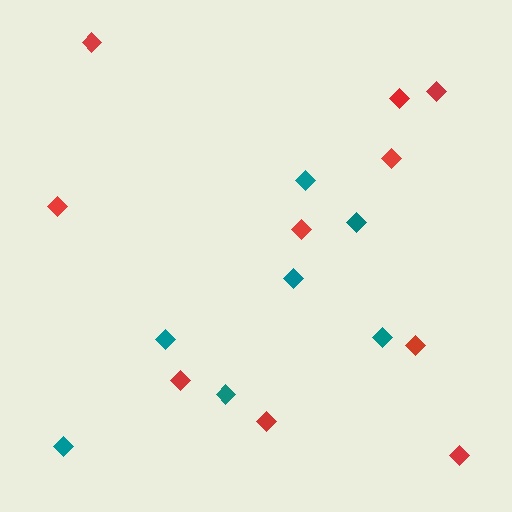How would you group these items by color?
There are 2 groups: one group of teal diamonds (7) and one group of red diamonds (10).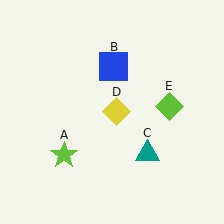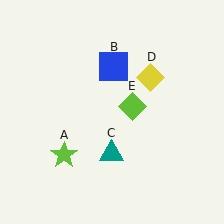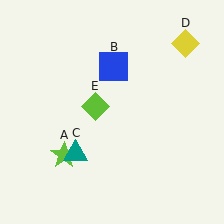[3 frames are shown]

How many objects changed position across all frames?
3 objects changed position: teal triangle (object C), yellow diamond (object D), lime diamond (object E).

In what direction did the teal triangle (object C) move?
The teal triangle (object C) moved left.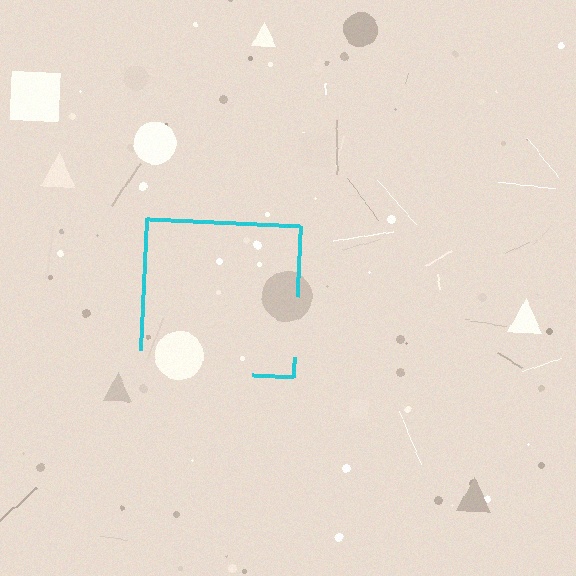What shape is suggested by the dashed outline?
The dashed outline suggests a square.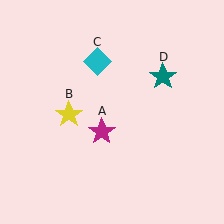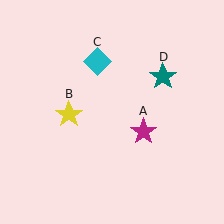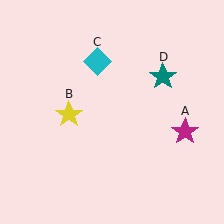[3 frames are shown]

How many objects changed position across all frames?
1 object changed position: magenta star (object A).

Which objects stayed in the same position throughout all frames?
Yellow star (object B) and cyan diamond (object C) and teal star (object D) remained stationary.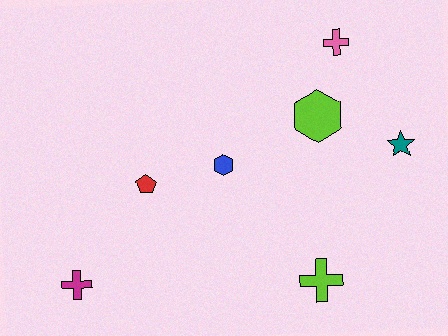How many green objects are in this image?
There are no green objects.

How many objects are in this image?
There are 7 objects.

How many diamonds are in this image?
There are no diamonds.